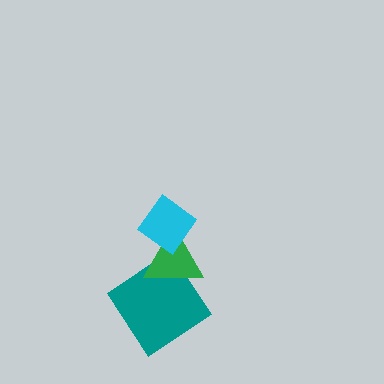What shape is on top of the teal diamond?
The green triangle is on top of the teal diamond.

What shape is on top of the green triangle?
The cyan diamond is on top of the green triangle.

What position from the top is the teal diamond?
The teal diamond is 3rd from the top.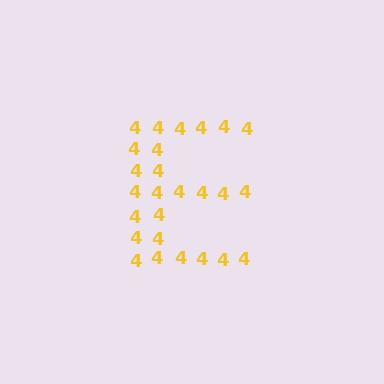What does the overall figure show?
The overall figure shows the letter E.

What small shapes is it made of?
It is made of small digit 4's.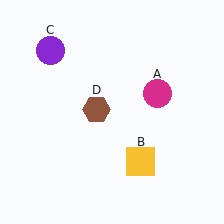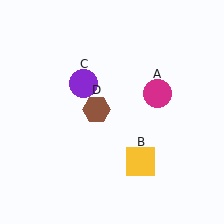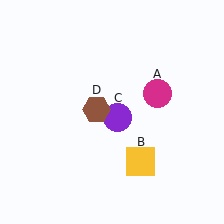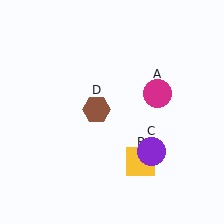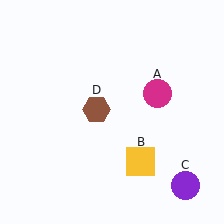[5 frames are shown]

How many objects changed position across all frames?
1 object changed position: purple circle (object C).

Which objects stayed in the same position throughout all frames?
Magenta circle (object A) and yellow square (object B) and brown hexagon (object D) remained stationary.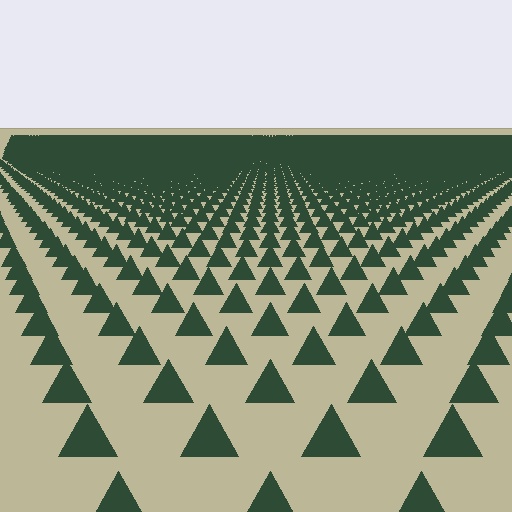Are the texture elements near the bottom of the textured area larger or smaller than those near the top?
Larger. Near the bottom, elements are closer to the viewer and appear at a bigger on-screen size.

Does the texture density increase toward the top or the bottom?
Density increases toward the top.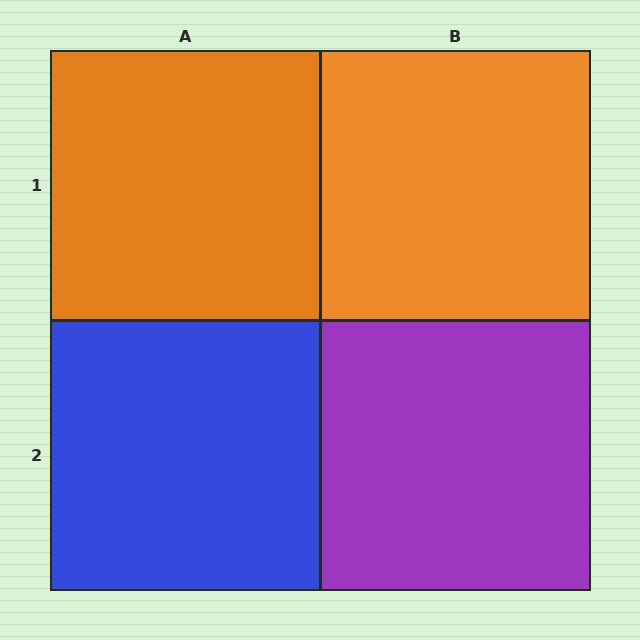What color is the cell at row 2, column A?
Blue.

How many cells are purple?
1 cell is purple.